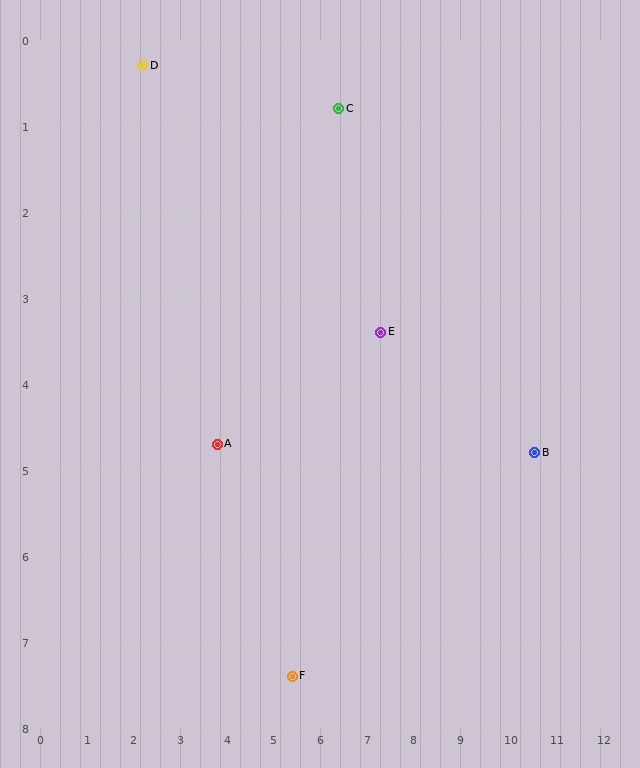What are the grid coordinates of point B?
Point B is at approximately (10.6, 4.8).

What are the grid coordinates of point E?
Point E is at approximately (7.3, 3.4).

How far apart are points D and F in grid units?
Points D and F are about 7.8 grid units apart.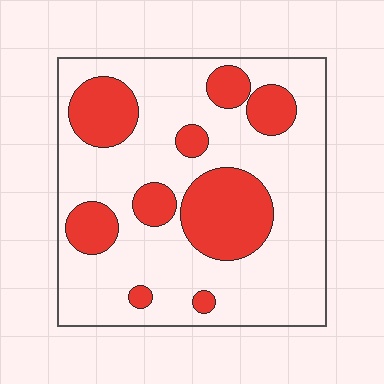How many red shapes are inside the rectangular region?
9.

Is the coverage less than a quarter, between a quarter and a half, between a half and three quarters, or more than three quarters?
Between a quarter and a half.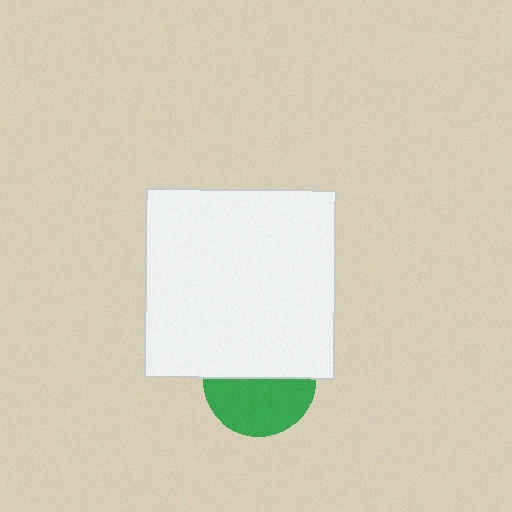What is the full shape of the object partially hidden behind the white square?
The partially hidden object is a green circle.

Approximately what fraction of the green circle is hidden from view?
Roughly 50% of the green circle is hidden behind the white square.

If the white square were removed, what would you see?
You would see the complete green circle.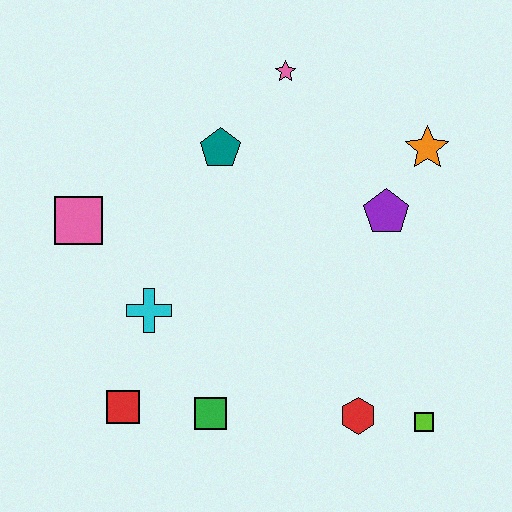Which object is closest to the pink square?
The cyan cross is closest to the pink square.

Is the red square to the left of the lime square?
Yes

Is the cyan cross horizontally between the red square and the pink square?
No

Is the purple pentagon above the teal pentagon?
No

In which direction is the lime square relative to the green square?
The lime square is to the right of the green square.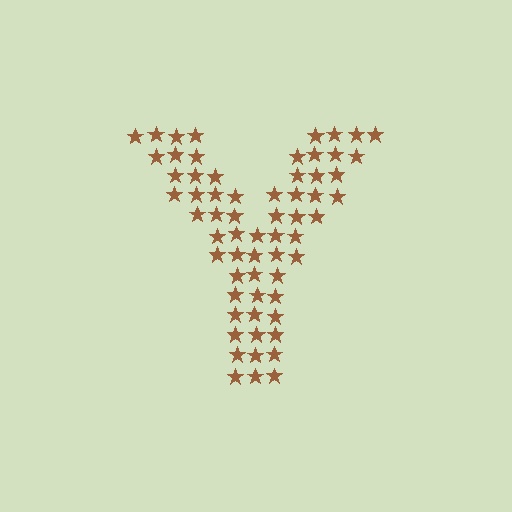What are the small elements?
The small elements are stars.